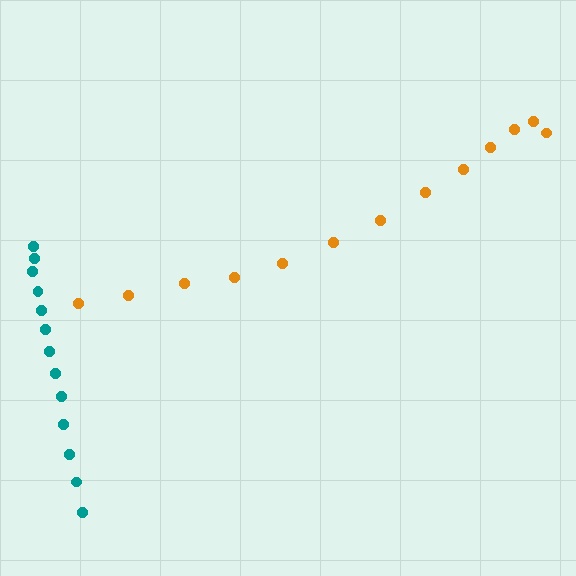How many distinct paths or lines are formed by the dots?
There are 2 distinct paths.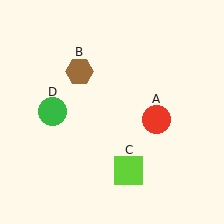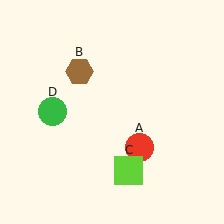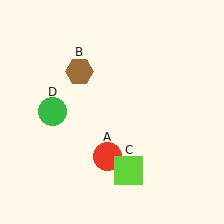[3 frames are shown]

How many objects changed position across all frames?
1 object changed position: red circle (object A).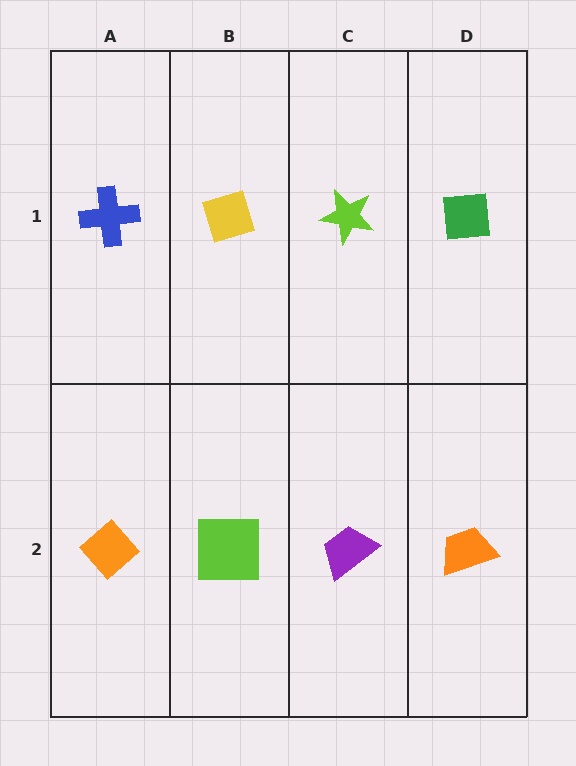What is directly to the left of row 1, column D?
A lime star.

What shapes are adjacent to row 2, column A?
A blue cross (row 1, column A), a lime square (row 2, column B).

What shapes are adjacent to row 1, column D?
An orange trapezoid (row 2, column D), a lime star (row 1, column C).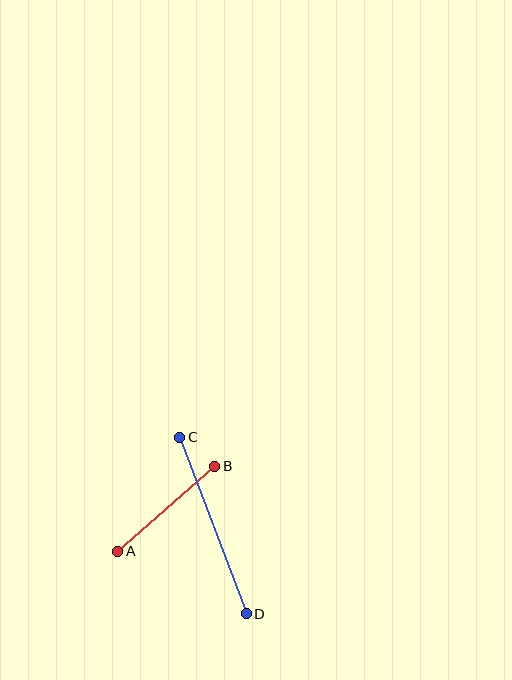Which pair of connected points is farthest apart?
Points C and D are farthest apart.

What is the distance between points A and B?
The distance is approximately 129 pixels.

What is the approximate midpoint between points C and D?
The midpoint is at approximately (213, 525) pixels.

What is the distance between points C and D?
The distance is approximately 189 pixels.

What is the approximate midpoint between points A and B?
The midpoint is at approximately (166, 509) pixels.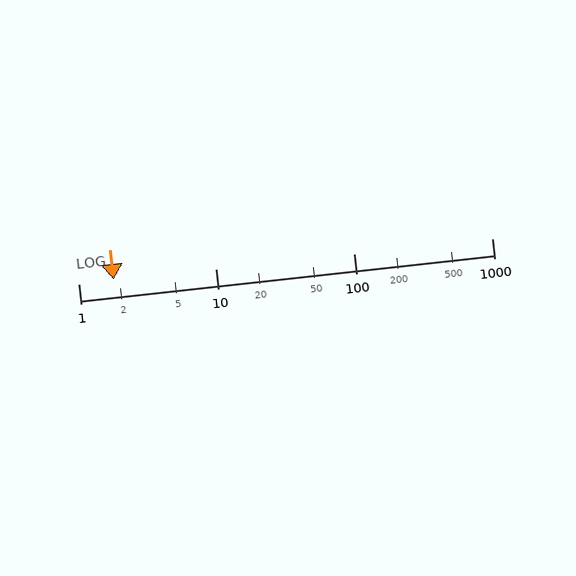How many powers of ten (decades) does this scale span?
The scale spans 3 decades, from 1 to 1000.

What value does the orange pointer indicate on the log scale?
The pointer indicates approximately 1.8.